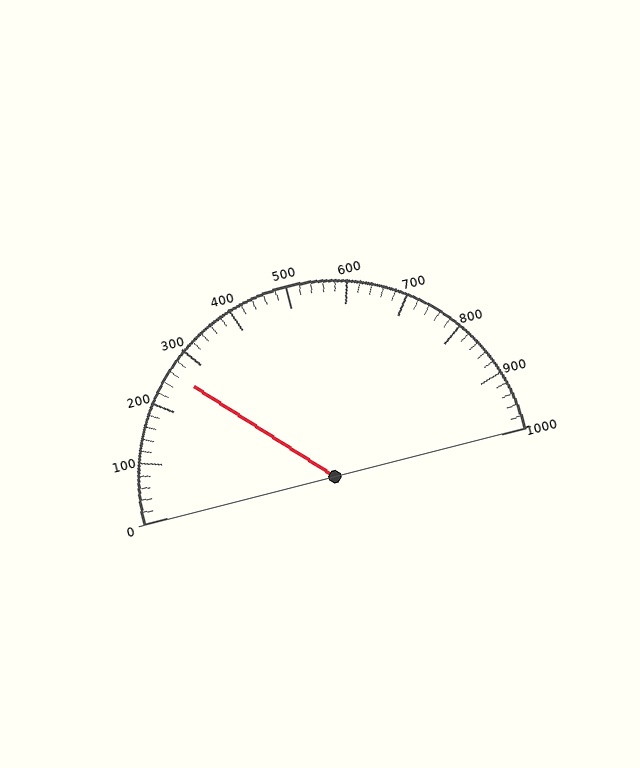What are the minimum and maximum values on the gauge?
The gauge ranges from 0 to 1000.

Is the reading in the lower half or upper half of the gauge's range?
The reading is in the lower half of the range (0 to 1000).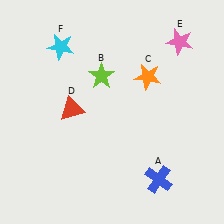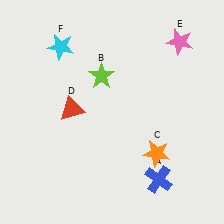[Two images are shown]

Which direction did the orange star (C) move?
The orange star (C) moved down.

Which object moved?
The orange star (C) moved down.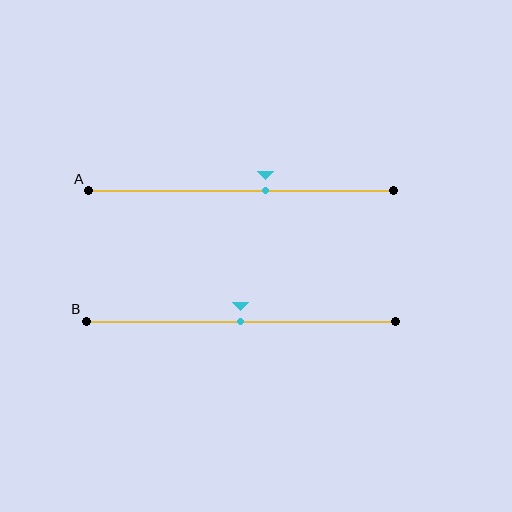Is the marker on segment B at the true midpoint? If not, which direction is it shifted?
Yes, the marker on segment B is at the true midpoint.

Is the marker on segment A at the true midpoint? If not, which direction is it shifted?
No, the marker on segment A is shifted to the right by about 8% of the segment length.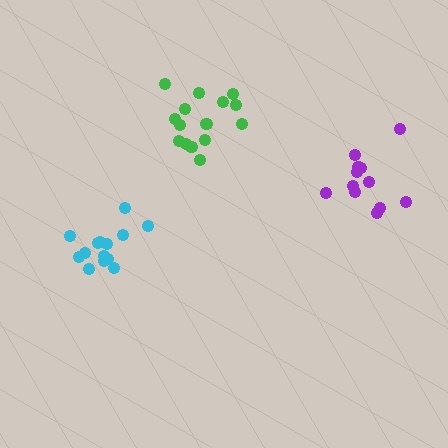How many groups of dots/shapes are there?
There are 3 groups.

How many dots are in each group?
Group 1: 15 dots, Group 2: 12 dots, Group 3: 14 dots (41 total).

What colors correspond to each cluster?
The clusters are colored: green, purple, cyan.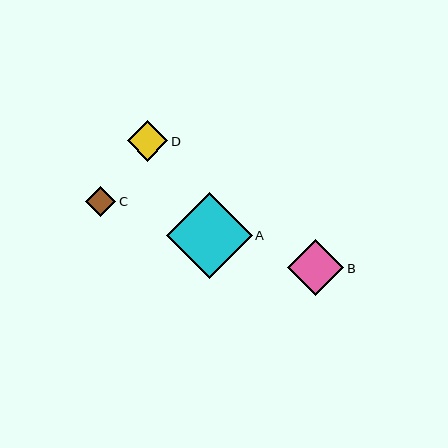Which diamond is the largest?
Diamond A is the largest with a size of approximately 86 pixels.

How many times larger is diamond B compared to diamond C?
Diamond B is approximately 1.8 times the size of diamond C.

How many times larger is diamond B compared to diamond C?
Diamond B is approximately 1.8 times the size of diamond C.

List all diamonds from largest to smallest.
From largest to smallest: A, B, D, C.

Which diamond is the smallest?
Diamond C is the smallest with a size of approximately 30 pixels.